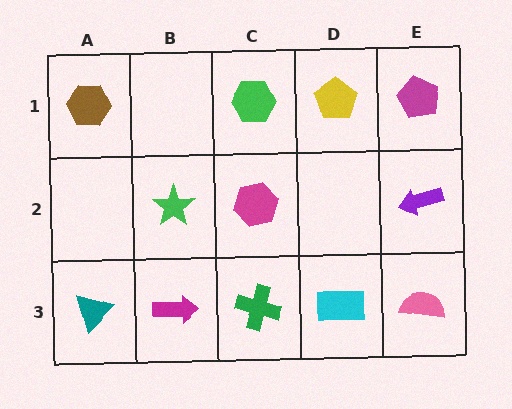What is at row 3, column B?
A magenta arrow.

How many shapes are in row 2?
3 shapes.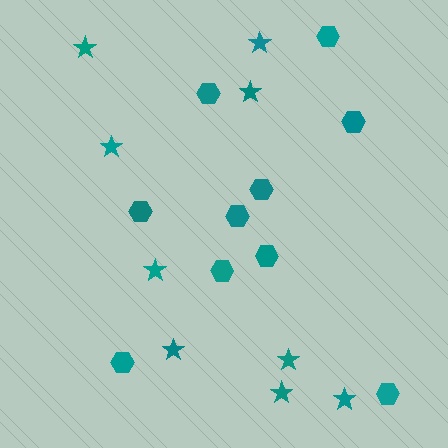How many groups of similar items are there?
There are 2 groups: one group of hexagons (10) and one group of stars (9).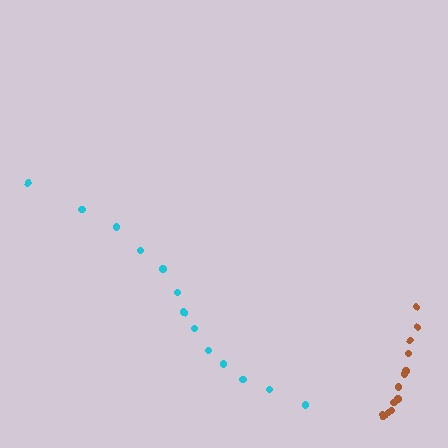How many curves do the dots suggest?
There are 2 distinct paths.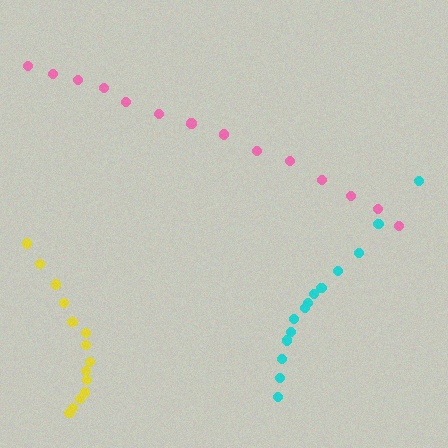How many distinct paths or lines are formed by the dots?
There are 3 distinct paths.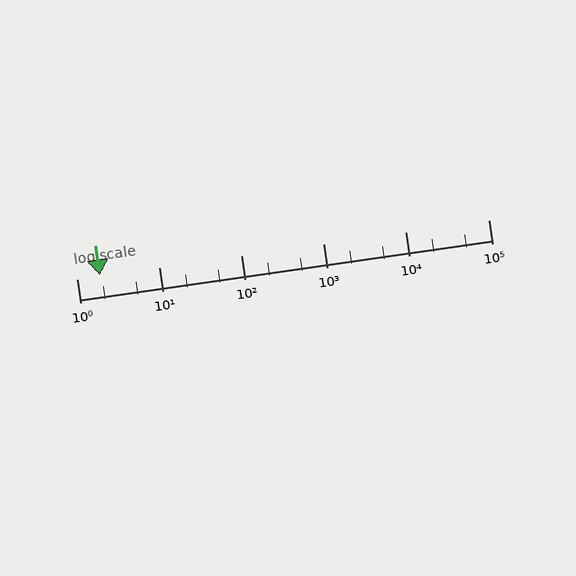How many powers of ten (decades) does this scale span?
The scale spans 5 decades, from 1 to 100000.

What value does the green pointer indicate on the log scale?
The pointer indicates approximately 1.9.